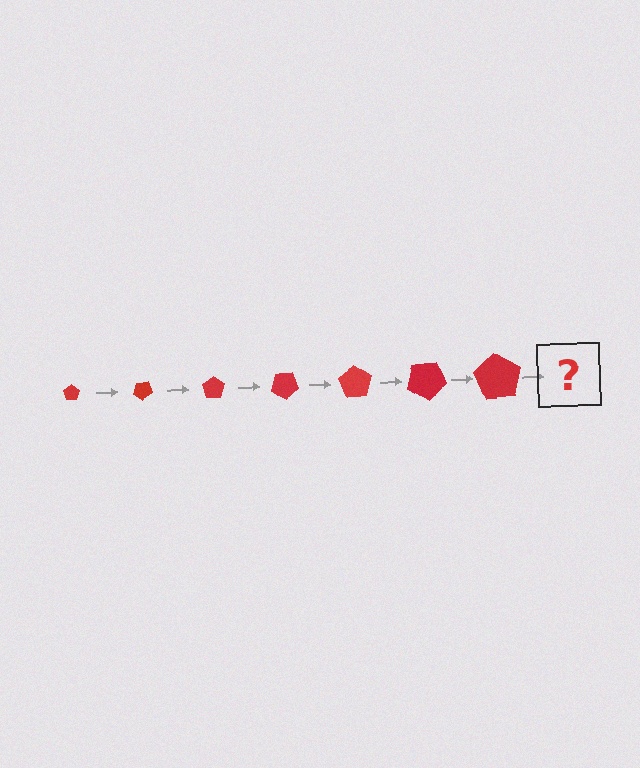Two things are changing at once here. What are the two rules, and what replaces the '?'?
The two rules are that the pentagon grows larger each step and it rotates 35 degrees each step. The '?' should be a pentagon, larger than the previous one and rotated 245 degrees from the start.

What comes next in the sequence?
The next element should be a pentagon, larger than the previous one and rotated 245 degrees from the start.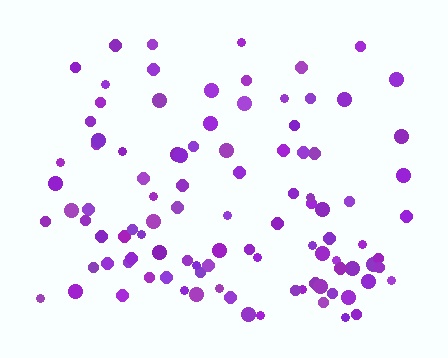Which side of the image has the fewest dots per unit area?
The top.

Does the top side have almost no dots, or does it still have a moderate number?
Still a moderate number, just noticeably fewer than the bottom.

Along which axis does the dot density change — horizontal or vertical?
Vertical.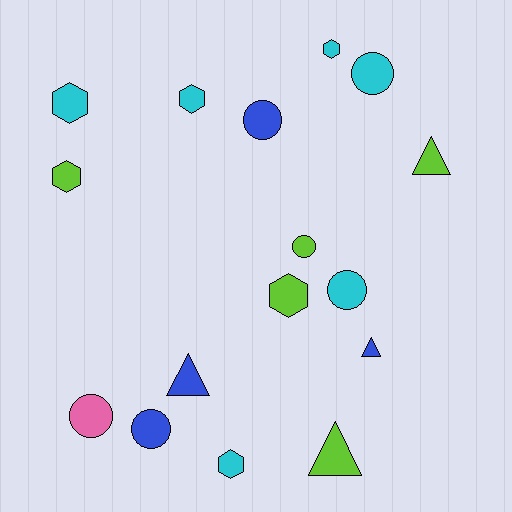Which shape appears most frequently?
Hexagon, with 6 objects.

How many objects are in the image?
There are 16 objects.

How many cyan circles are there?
There are 2 cyan circles.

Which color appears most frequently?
Cyan, with 6 objects.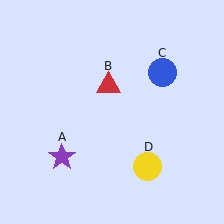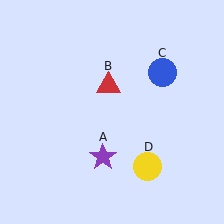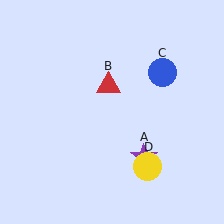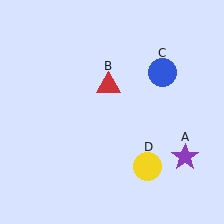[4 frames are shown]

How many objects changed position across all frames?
1 object changed position: purple star (object A).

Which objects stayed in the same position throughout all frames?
Red triangle (object B) and blue circle (object C) and yellow circle (object D) remained stationary.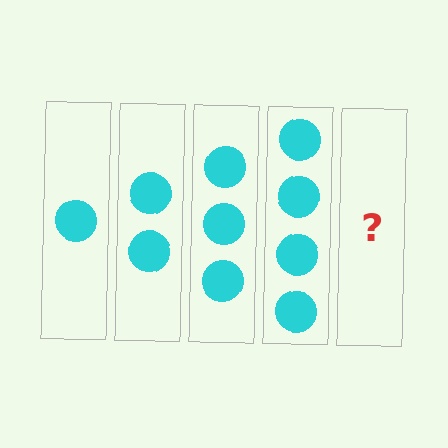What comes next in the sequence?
The next element should be 5 circles.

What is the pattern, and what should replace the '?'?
The pattern is that each step adds one more circle. The '?' should be 5 circles.